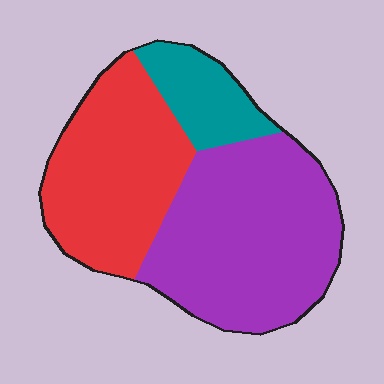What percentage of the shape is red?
Red covers roughly 35% of the shape.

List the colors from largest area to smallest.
From largest to smallest: purple, red, teal.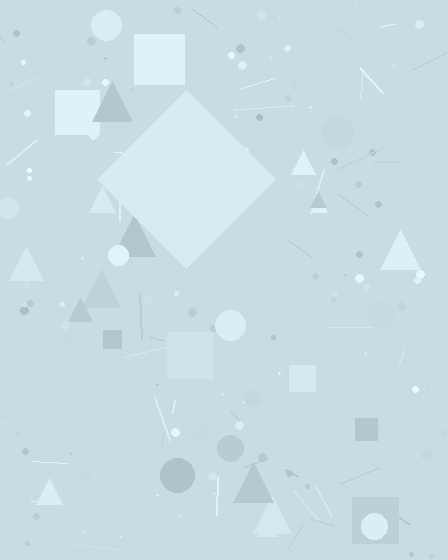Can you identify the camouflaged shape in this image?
The camouflaged shape is a diamond.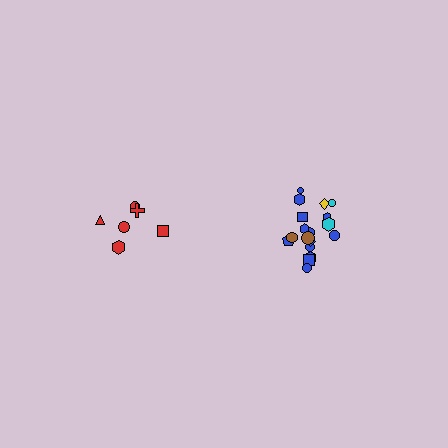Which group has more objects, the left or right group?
The right group.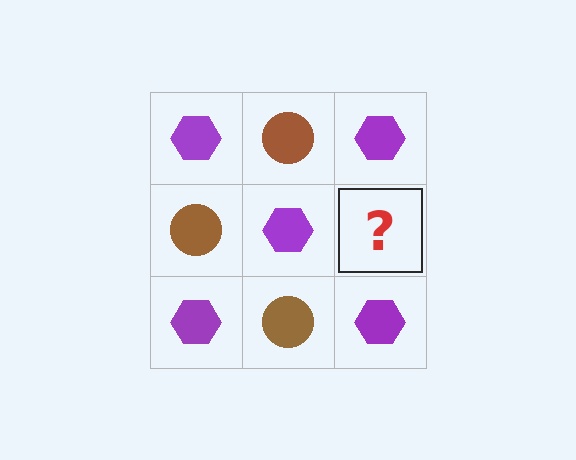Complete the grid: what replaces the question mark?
The question mark should be replaced with a brown circle.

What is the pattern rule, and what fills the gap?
The rule is that it alternates purple hexagon and brown circle in a checkerboard pattern. The gap should be filled with a brown circle.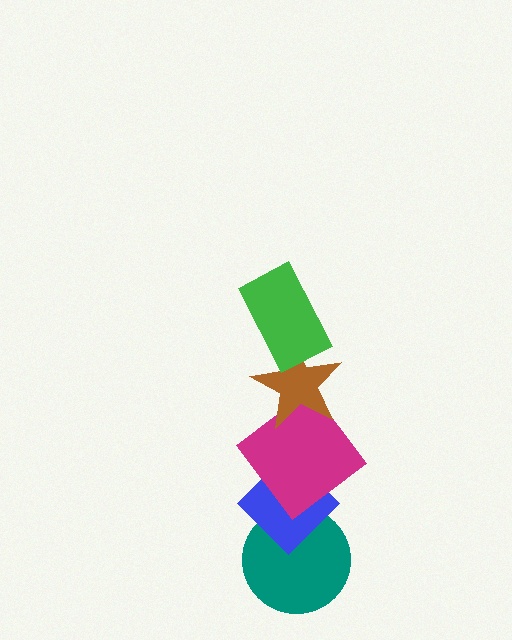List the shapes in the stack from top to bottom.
From top to bottom: the green rectangle, the brown star, the magenta diamond, the blue diamond, the teal circle.